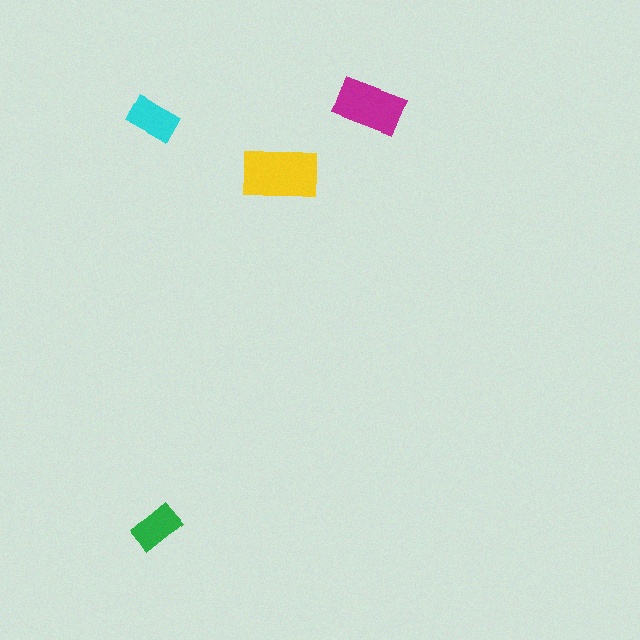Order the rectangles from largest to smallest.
the yellow one, the magenta one, the cyan one, the green one.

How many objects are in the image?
There are 4 objects in the image.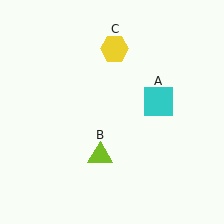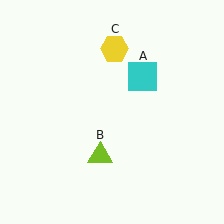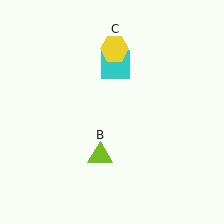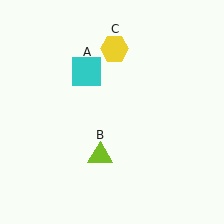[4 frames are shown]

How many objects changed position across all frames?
1 object changed position: cyan square (object A).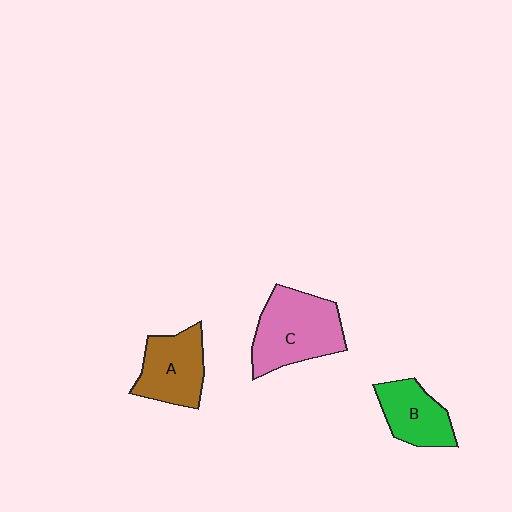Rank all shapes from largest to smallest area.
From largest to smallest: C (pink), A (brown), B (green).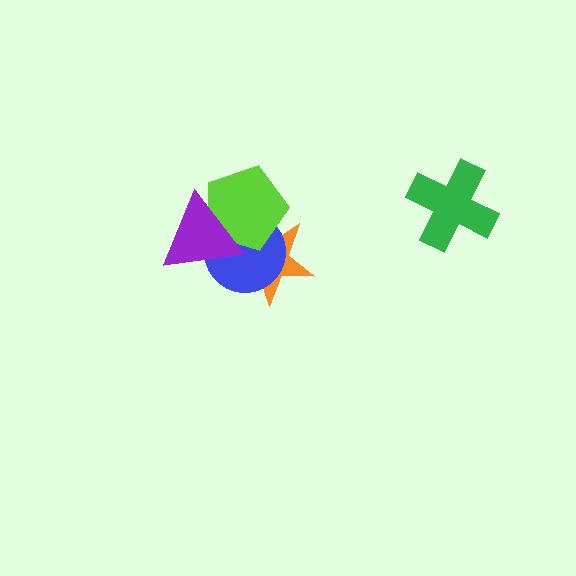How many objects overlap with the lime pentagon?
3 objects overlap with the lime pentagon.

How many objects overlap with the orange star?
3 objects overlap with the orange star.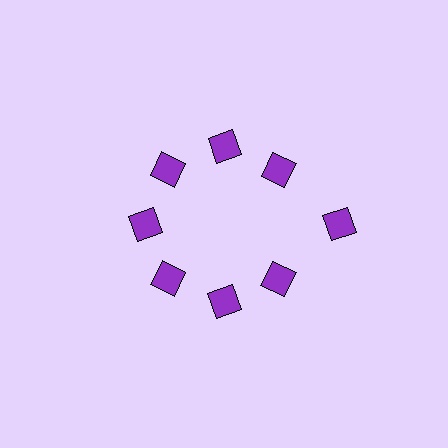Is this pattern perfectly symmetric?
No. The 8 purple diamonds are arranged in a ring, but one element near the 3 o'clock position is pushed outward from the center, breaking the 8-fold rotational symmetry.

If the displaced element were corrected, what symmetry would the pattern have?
It would have 8-fold rotational symmetry — the pattern would map onto itself every 45 degrees.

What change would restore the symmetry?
The symmetry would be restored by moving it inward, back onto the ring so that all 8 diamonds sit at equal angles and equal distance from the center.